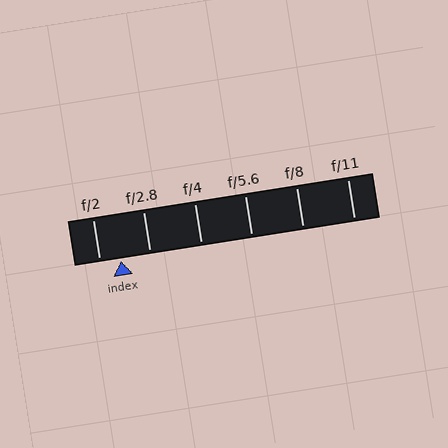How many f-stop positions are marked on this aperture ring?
There are 6 f-stop positions marked.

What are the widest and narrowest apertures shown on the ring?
The widest aperture shown is f/2 and the narrowest is f/11.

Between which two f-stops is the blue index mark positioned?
The index mark is between f/2 and f/2.8.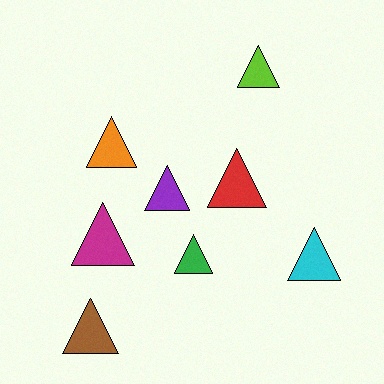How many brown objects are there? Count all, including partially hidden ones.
There is 1 brown object.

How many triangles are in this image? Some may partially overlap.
There are 8 triangles.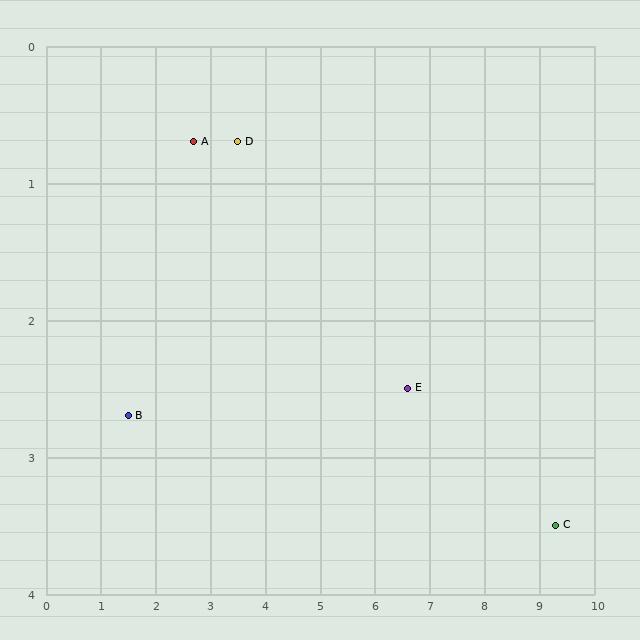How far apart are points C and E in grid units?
Points C and E are about 2.9 grid units apart.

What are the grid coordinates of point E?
Point E is at approximately (6.6, 2.5).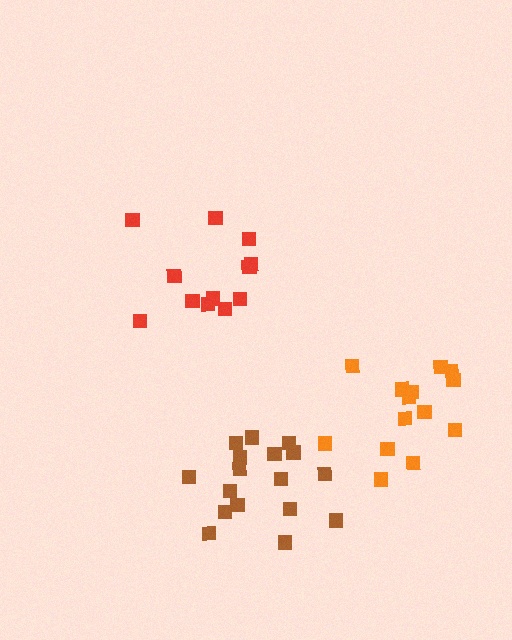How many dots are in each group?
Group 1: 14 dots, Group 2: 17 dots, Group 3: 12 dots (43 total).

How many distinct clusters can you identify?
There are 3 distinct clusters.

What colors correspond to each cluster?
The clusters are colored: orange, brown, red.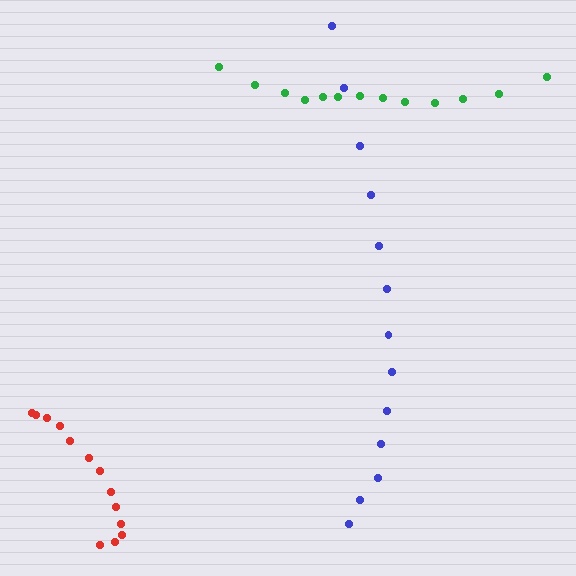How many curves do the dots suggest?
There are 3 distinct paths.